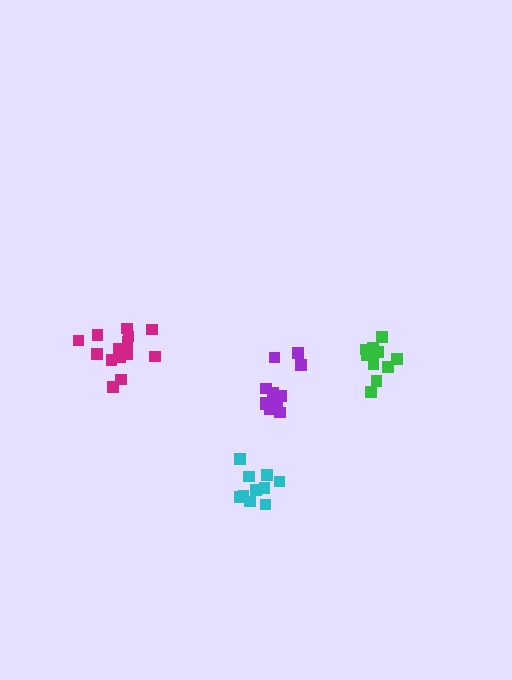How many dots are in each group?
Group 1: 10 dots, Group 2: 11 dots, Group 3: 14 dots, Group 4: 11 dots (46 total).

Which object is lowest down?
The cyan cluster is bottommost.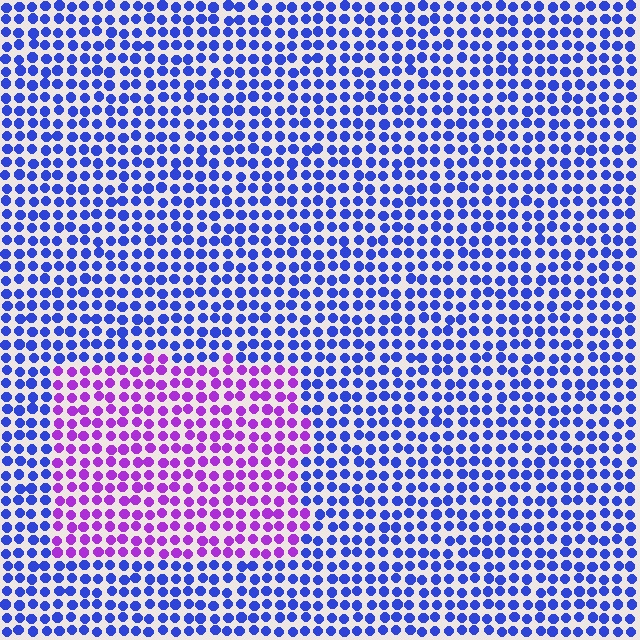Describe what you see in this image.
The image is filled with small blue elements in a uniform arrangement. A rectangle-shaped region is visible where the elements are tinted to a slightly different hue, forming a subtle color boundary.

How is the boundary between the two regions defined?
The boundary is defined purely by a slight shift in hue (about 53 degrees). Spacing, size, and orientation are identical on both sides.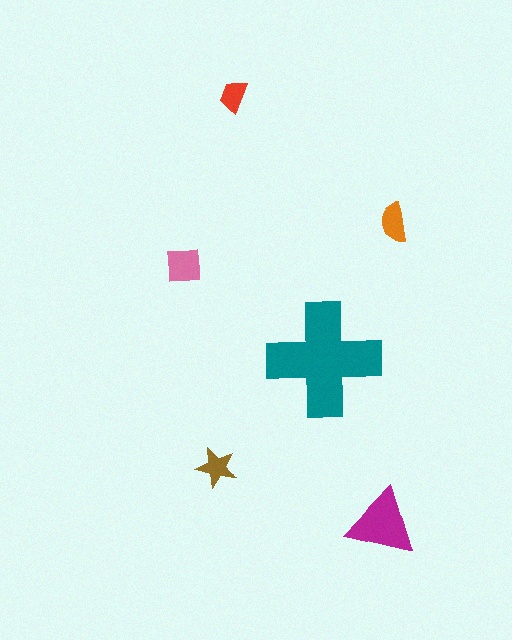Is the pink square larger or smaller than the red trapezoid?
Larger.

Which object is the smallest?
The red trapezoid.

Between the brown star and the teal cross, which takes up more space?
The teal cross.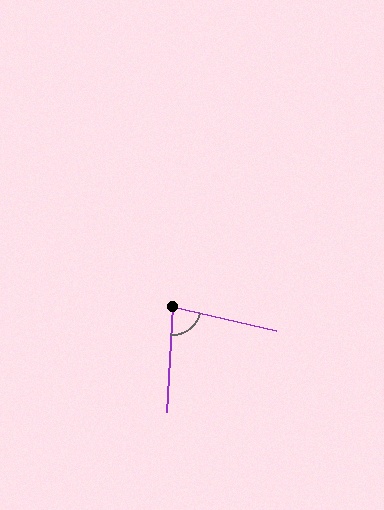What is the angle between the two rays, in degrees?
Approximately 80 degrees.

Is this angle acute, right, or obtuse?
It is acute.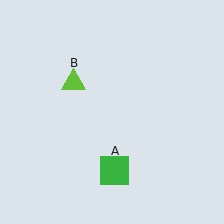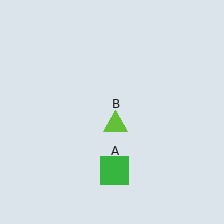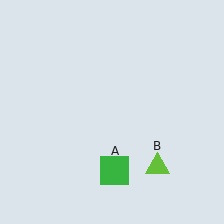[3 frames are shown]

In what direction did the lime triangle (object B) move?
The lime triangle (object B) moved down and to the right.